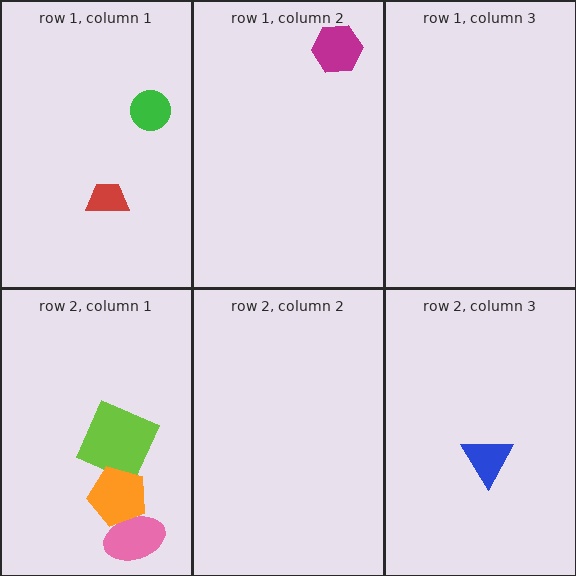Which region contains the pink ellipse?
The row 2, column 1 region.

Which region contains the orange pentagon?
The row 2, column 1 region.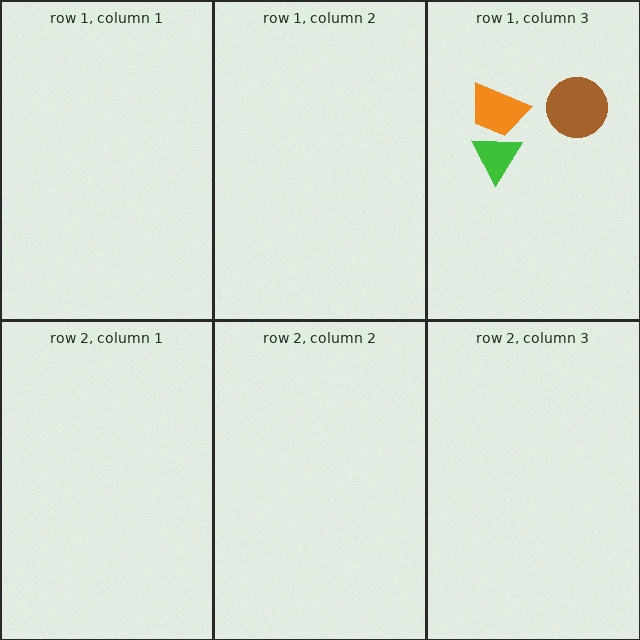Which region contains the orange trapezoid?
The row 1, column 3 region.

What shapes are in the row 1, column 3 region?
The green triangle, the orange trapezoid, the brown circle.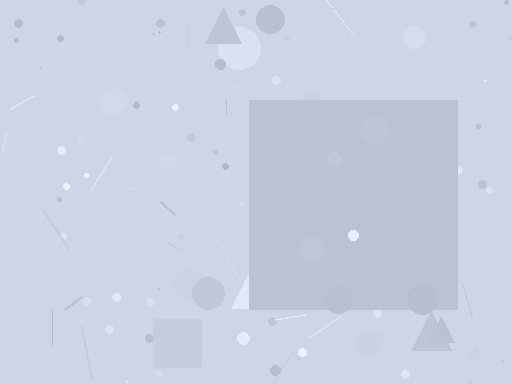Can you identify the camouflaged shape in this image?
The camouflaged shape is a square.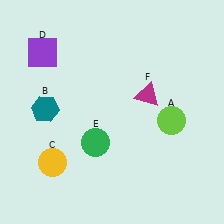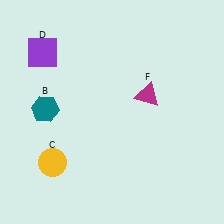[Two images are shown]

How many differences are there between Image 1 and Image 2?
There are 2 differences between the two images.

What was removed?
The lime circle (A), the green circle (E) were removed in Image 2.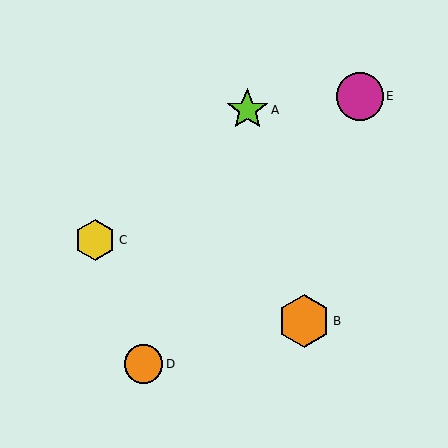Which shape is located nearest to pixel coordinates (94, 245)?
The yellow hexagon (labeled C) at (95, 240) is nearest to that location.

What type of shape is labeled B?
Shape B is an orange hexagon.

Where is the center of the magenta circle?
The center of the magenta circle is at (360, 96).